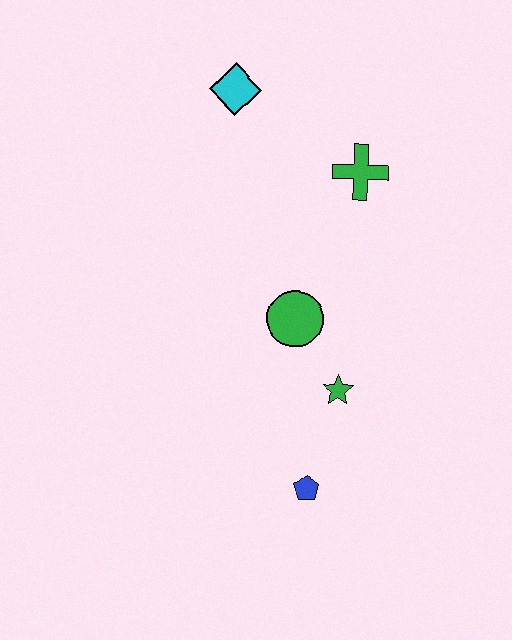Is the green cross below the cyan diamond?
Yes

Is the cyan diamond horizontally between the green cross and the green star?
No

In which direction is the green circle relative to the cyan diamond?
The green circle is below the cyan diamond.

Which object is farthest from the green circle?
The cyan diamond is farthest from the green circle.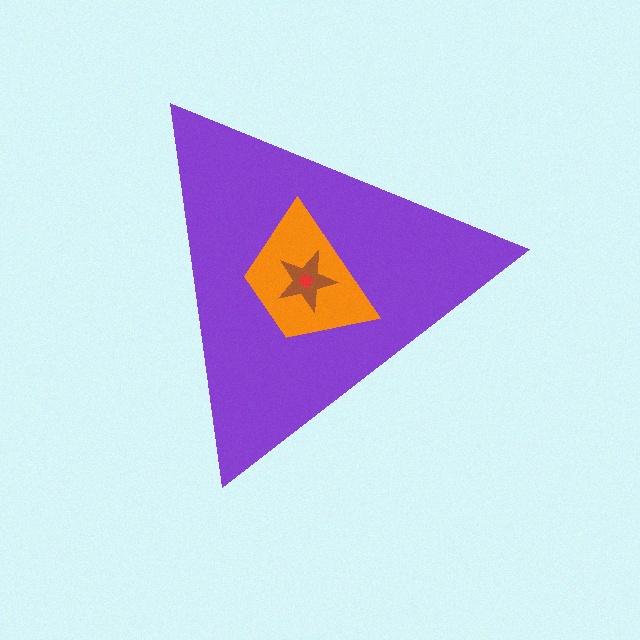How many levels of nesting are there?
4.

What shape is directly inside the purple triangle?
The orange trapezoid.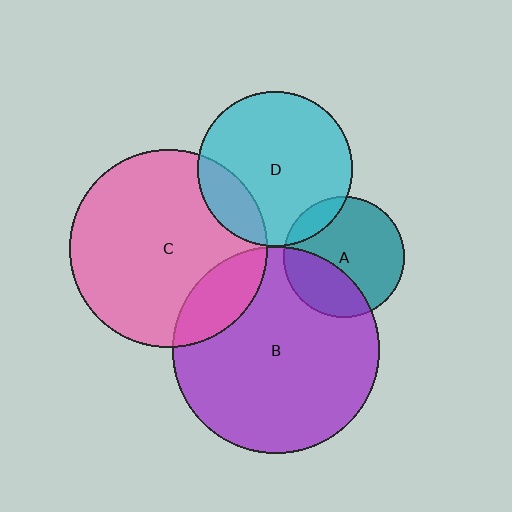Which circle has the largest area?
Circle B (purple).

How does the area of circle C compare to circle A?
Approximately 2.7 times.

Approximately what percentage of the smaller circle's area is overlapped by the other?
Approximately 20%.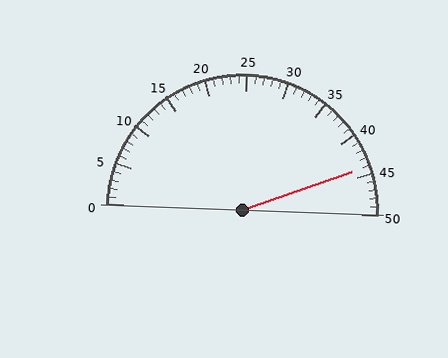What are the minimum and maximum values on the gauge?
The gauge ranges from 0 to 50.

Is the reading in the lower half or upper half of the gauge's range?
The reading is in the upper half of the range (0 to 50).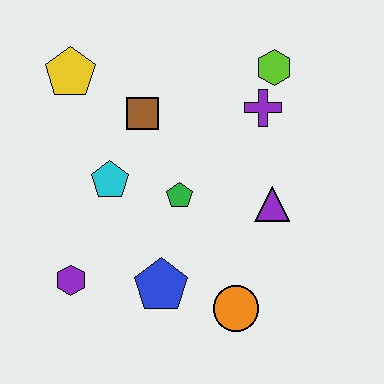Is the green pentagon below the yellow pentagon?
Yes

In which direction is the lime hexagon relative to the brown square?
The lime hexagon is to the right of the brown square.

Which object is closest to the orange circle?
The blue pentagon is closest to the orange circle.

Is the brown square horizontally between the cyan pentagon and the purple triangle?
Yes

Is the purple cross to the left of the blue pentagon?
No